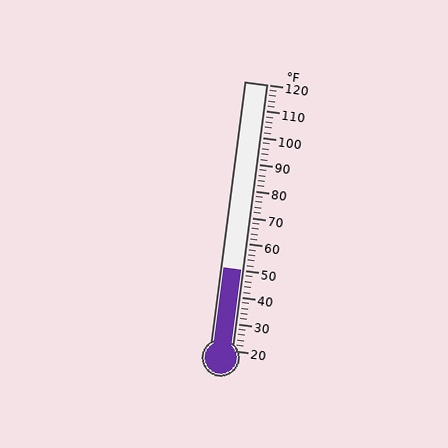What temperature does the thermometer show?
The thermometer shows approximately 50°F.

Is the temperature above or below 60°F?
The temperature is below 60°F.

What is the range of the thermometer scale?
The thermometer scale ranges from 20°F to 120°F.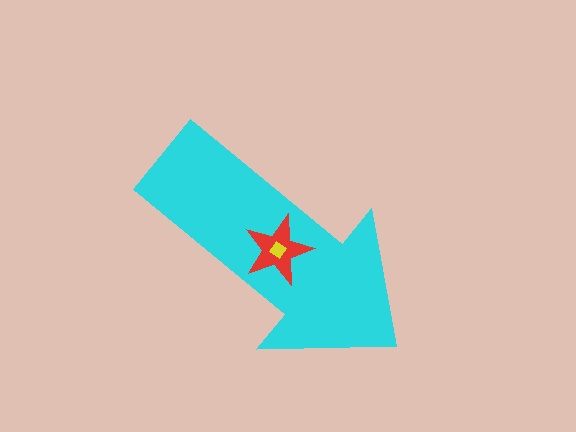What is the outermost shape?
The cyan arrow.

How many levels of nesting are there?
3.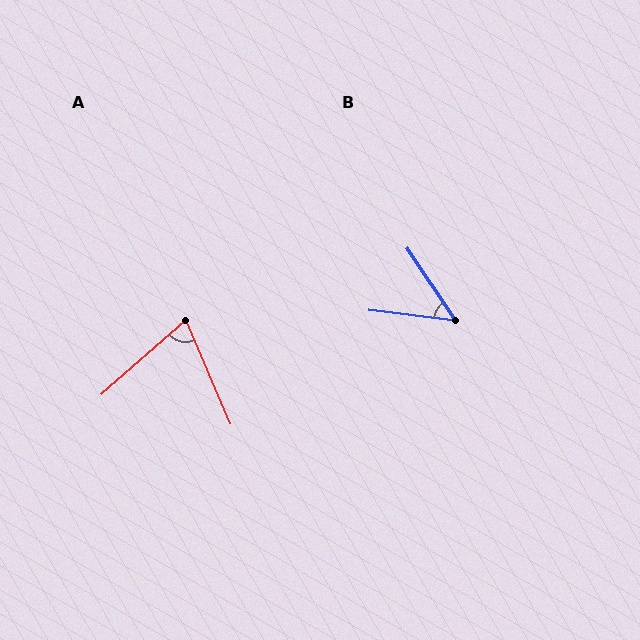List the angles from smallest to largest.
B (49°), A (72°).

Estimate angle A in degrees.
Approximately 72 degrees.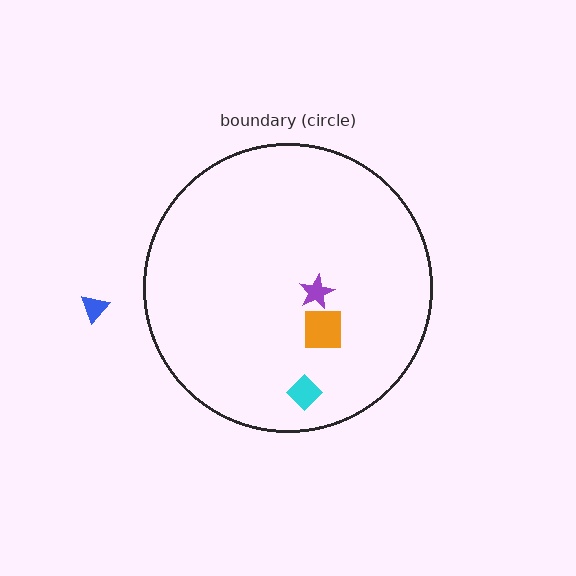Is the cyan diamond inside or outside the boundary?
Inside.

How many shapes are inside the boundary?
3 inside, 1 outside.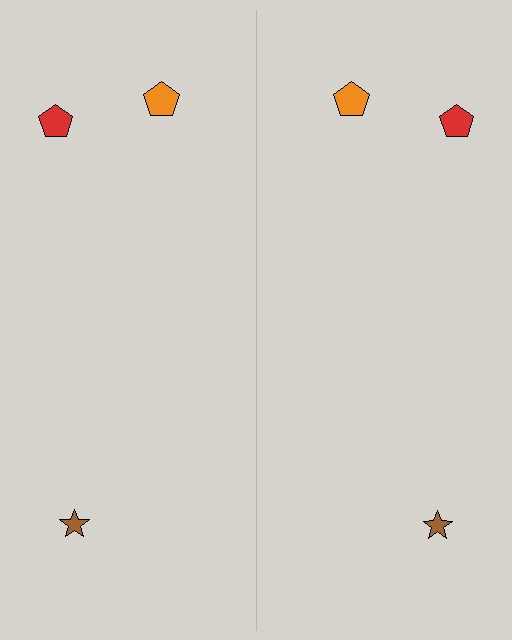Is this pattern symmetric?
Yes, this pattern has bilateral (reflection) symmetry.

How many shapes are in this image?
There are 6 shapes in this image.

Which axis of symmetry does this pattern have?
The pattern has a vertical axis of symmetry running through the center of the image.